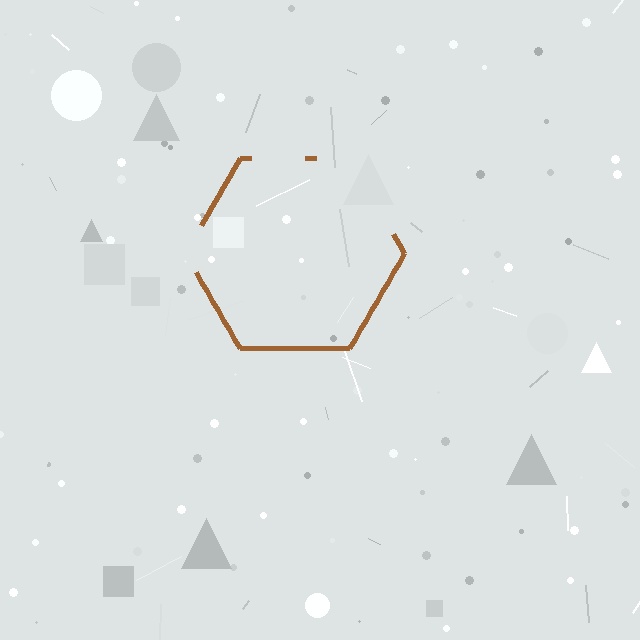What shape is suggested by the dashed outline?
The dashed outline suggests a hexagon.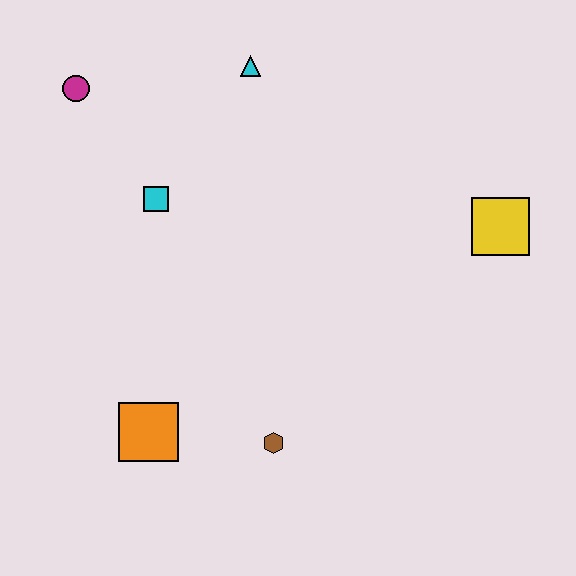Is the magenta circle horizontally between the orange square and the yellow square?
No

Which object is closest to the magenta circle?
The cyan square is closest to the magenta circle.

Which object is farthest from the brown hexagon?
The magenta circle is farthest from the brown hexagon.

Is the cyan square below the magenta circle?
Yes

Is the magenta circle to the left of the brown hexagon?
Yes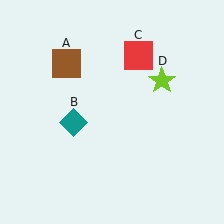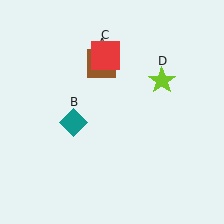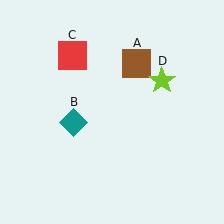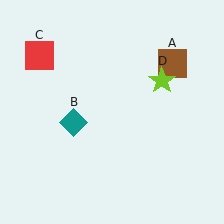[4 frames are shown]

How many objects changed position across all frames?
2 objects changed position: brown square (object A), red square (object C).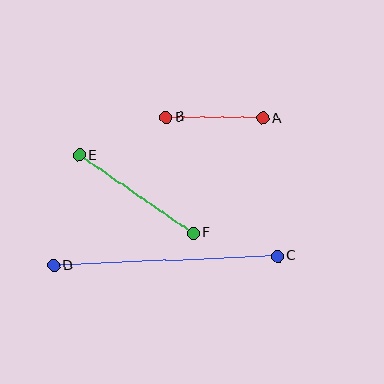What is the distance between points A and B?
The distance is approximately 97 pixels.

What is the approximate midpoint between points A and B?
The midpoint is at approximately (214, 118) pixels.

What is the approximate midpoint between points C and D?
The midpoint is at approximately (166, 261) pixels.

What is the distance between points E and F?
The distance is approximately 138 pixels.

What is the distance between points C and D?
The distance is approximately 224 pixels.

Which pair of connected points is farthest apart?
Points C and D are farthest apart.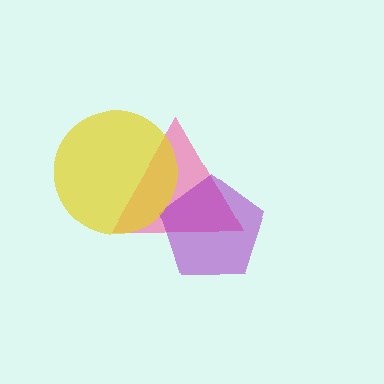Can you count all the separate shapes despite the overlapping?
Yes, there are 3 separate shapes.